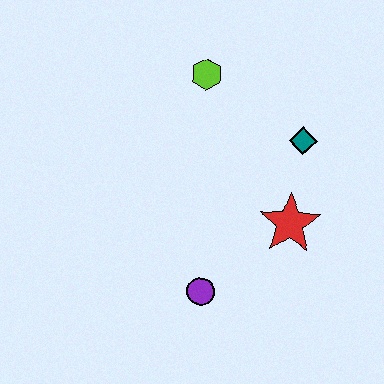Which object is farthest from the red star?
The lime hexagon is farthest from the red star.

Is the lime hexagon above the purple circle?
Yes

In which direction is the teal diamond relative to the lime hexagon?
The teal diamond is to the right of the lime hexagon.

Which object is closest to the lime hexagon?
The teal diamond is closest to the lime hexagon.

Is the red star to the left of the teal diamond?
Yes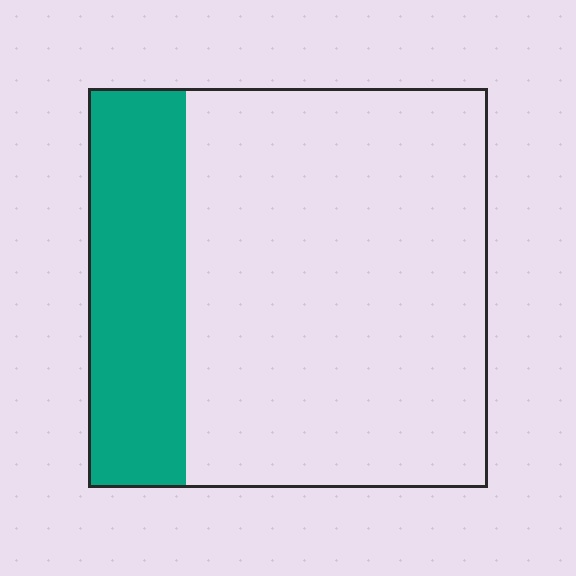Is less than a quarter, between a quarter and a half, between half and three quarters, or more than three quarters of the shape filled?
Less than a quarter.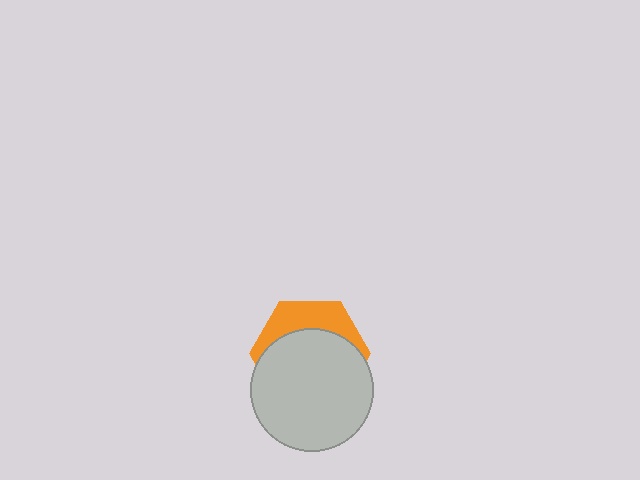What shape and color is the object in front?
The object in front is a light gray circle.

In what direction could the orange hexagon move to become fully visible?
The orange hexagon could move up. That would shift it out from behind the light gray circle entirely.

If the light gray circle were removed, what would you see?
You would see the complete orange hexagon.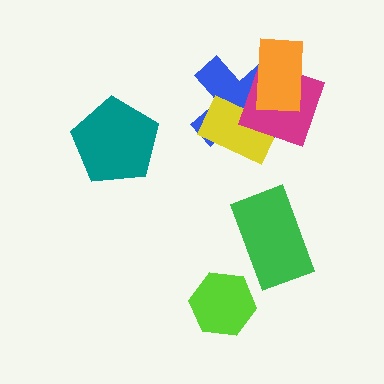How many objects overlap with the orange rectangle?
2 objects overlap with the orange rectangle.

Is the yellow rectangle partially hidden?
Yes, it is partially covered by another shape.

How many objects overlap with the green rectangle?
0 objects overlap with the green rectangle.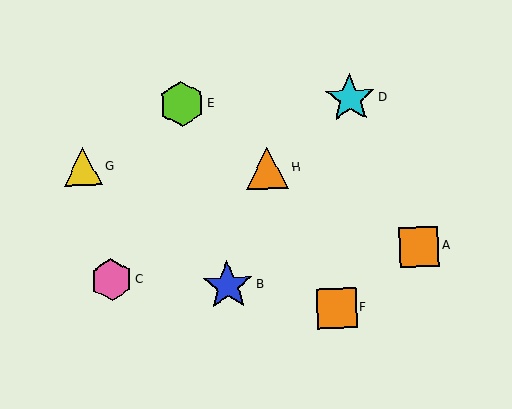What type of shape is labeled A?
Shape A is an orange square.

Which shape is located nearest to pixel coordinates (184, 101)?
The lime hexagon (labeled E) at (181, 104) is nearest to that location.